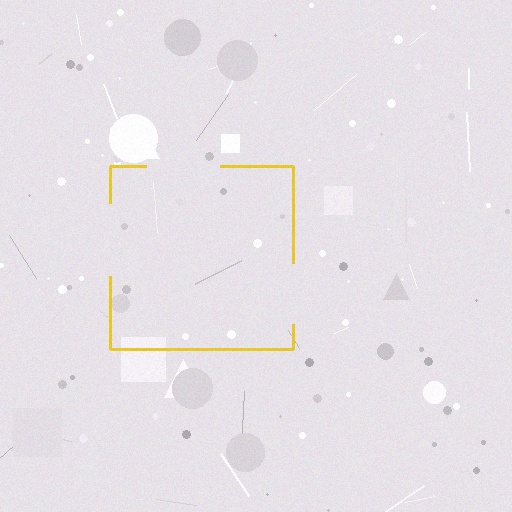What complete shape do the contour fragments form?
The contour fragments form a square.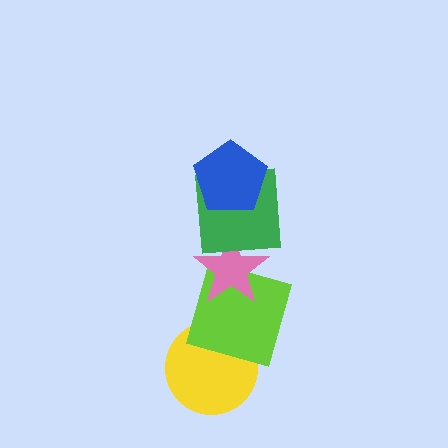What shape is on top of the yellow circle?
The lime square is on top of the yellow circle.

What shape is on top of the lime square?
The pink star is on top of the lime square.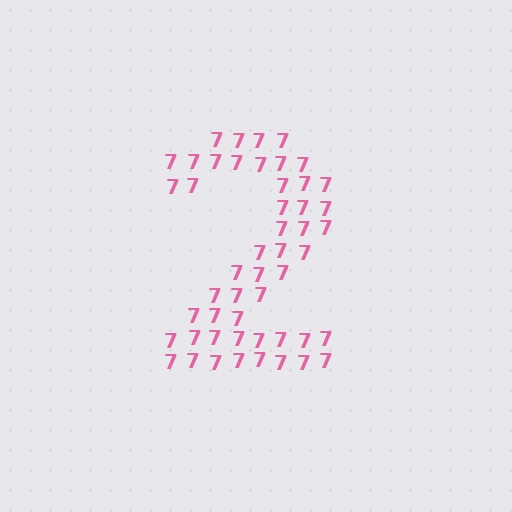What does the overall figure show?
The overall figure shows the digit 2.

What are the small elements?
The small elements are digit 7's.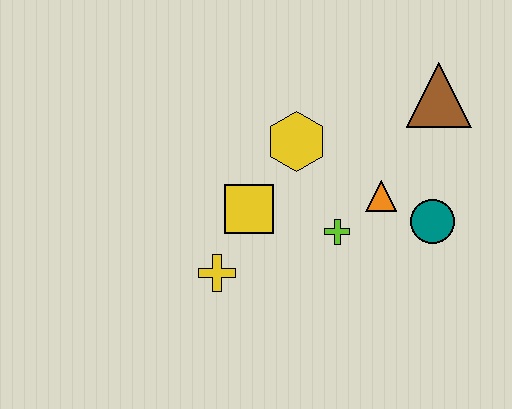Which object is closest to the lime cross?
The orange triangle is closest to the lime cross.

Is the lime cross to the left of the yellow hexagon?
No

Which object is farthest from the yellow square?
The brown triangle is farthest from the yellow square.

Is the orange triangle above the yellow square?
Yes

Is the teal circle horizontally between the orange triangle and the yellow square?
No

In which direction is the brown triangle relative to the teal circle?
The brown triangle is above the teal circle.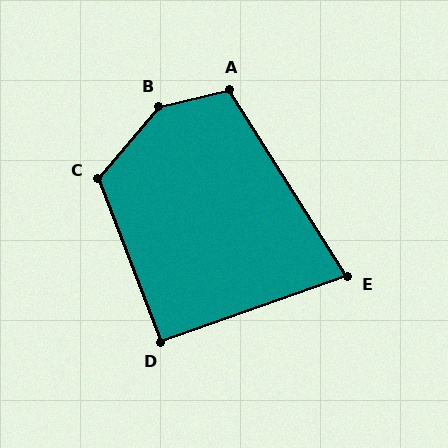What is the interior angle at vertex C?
Approximately 119 degrees (obtuse).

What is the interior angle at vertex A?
Approximately 109 degrees (obtuse).